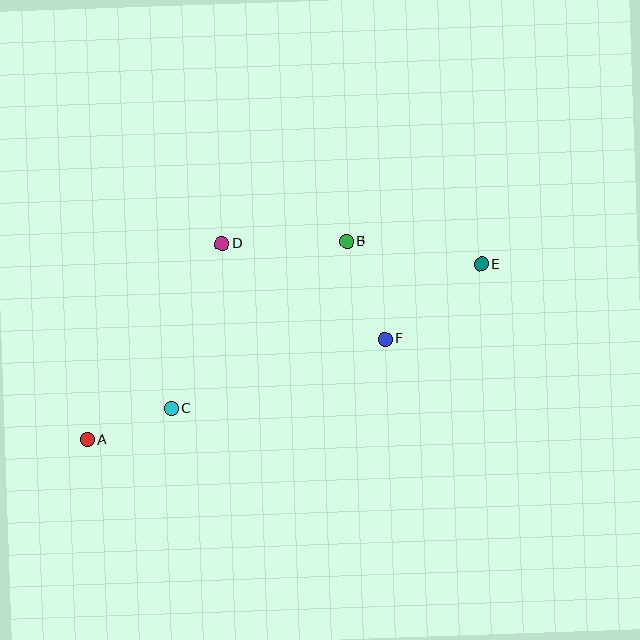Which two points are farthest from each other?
Points A and E are farthest from each other.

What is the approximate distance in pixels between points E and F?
The distance between E and F is approximately 122 pixels.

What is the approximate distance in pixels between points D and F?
The distance between D and F is approximately 189 pixels.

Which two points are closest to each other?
Points A and C are closest to each other.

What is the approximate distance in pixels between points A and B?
The distance between A and B is approximately 326 pixels.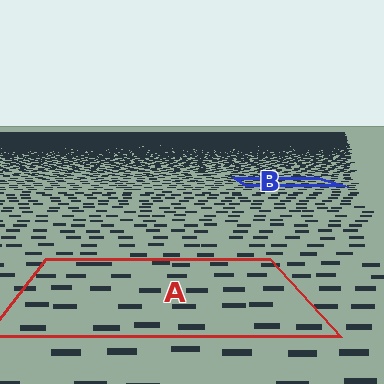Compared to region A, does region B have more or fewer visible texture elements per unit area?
Region B has more texture elements per unit area — they are packed more densely because it is farther away.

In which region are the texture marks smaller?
The texture marks are smaller in region B, because it is farther away.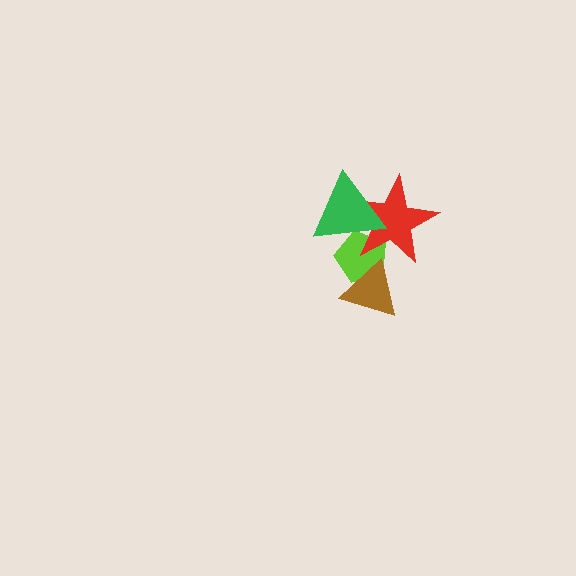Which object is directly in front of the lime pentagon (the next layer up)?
The red star is directly in front of the lime pentagon.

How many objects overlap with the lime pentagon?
3 objects overlap with the lime pentagon.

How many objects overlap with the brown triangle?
1 object overlaps with the brown triangle.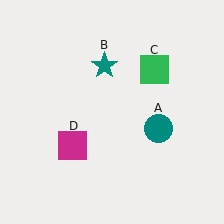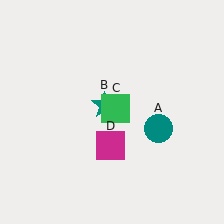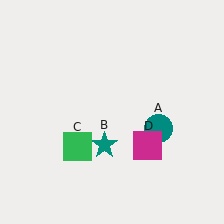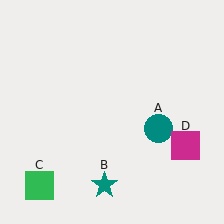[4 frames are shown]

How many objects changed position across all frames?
3 objects changed position: teal star (object B), green square (object C), magenta square (object D).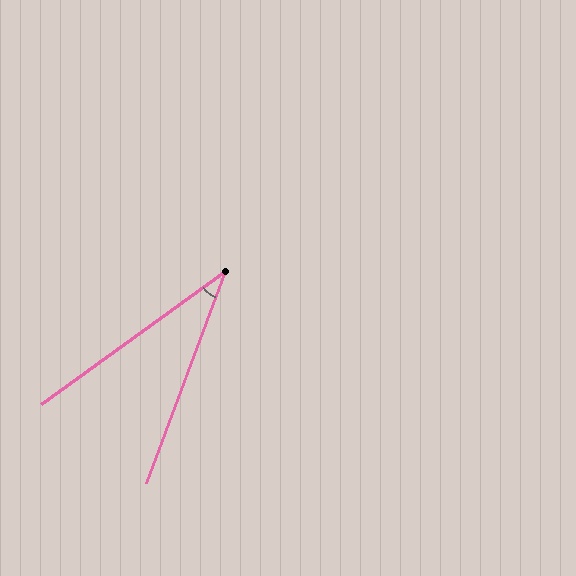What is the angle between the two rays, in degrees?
Approximately 34 degrees.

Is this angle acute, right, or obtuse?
It is acute.